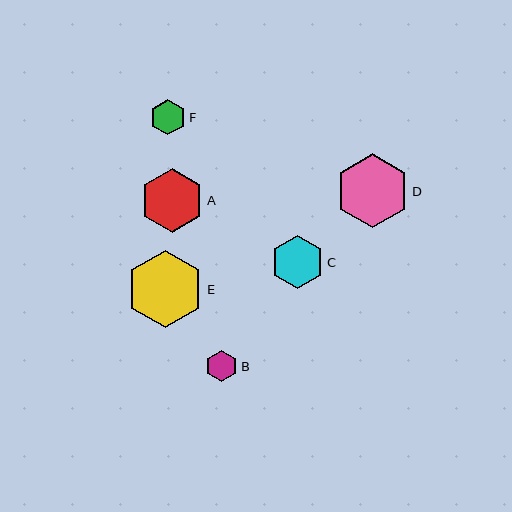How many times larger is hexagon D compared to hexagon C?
Hexagon D is approximately 1.4 times the size of hexagon C.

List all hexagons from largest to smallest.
From largest to smallest: E, D, A, C, F, B.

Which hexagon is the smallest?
Hexagon B is the smallest with a size of approximately 32 pixels.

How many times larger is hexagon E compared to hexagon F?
Hexagon E is approximately 2.2 times the size of hexagon F.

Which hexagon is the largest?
Hexagon E is the largest with a size of approximately 78 pixels.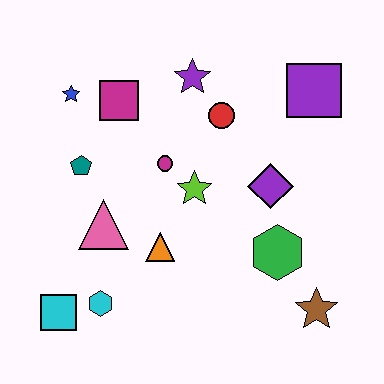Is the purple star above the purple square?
Yes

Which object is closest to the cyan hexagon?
The cyan square is closest to the cyan hexagon.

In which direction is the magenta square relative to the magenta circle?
The magenta square is above the magenta circle.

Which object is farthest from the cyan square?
The purple square is farthest from the cyan square.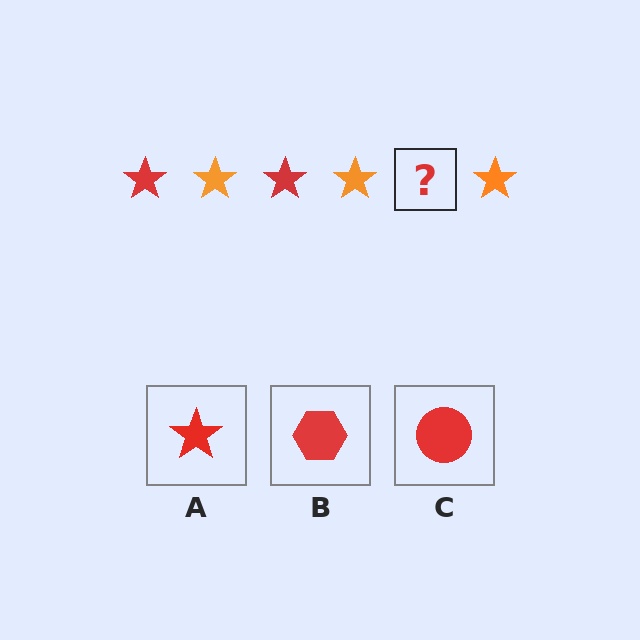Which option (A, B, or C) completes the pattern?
A.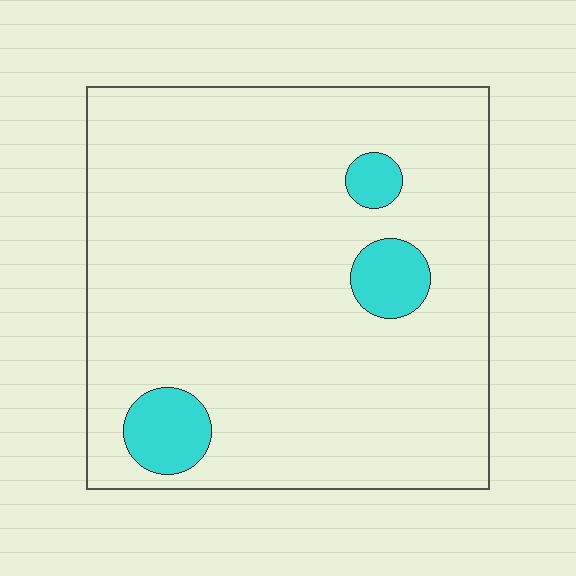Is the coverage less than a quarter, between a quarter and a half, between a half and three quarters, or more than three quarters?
Less than a quarter.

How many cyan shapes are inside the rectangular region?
3.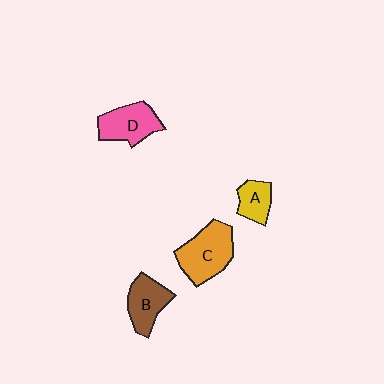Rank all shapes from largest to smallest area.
From largest to smallest: C (orange), D (pink), B (brown), A (yellow).